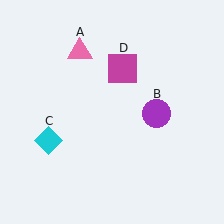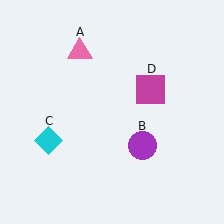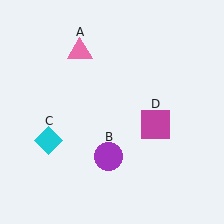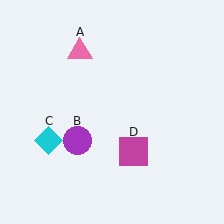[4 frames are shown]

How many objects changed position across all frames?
2 objects changed position: purple circle (object B), magenta square (object D).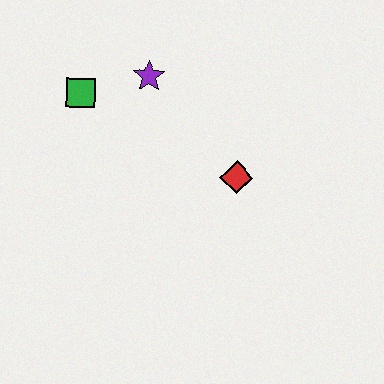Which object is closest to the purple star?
The green square is closest to the purple star.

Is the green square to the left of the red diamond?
Yes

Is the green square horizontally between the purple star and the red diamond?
No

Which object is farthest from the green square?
The red diamond is farthest from the green square.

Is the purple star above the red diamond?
Yes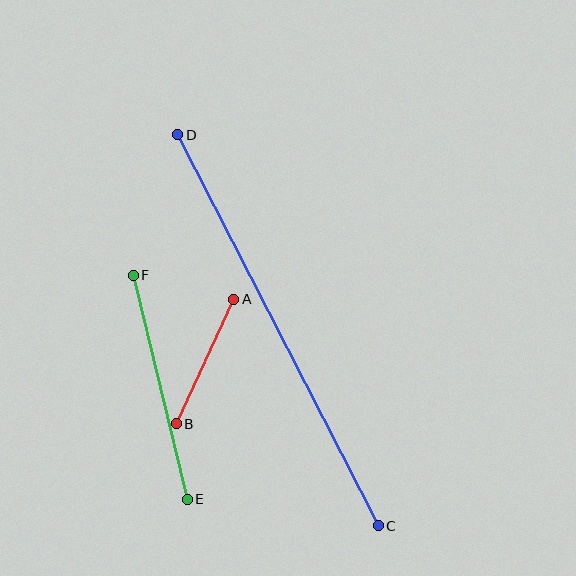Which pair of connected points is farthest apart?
Points C and D are farthest apart.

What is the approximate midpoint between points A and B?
The midpoint is at approximately (205, 362) pixels.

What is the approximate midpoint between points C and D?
The midpoint is at approximately (278, 330) pixels.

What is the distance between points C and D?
The distance is approximately 440 pixels.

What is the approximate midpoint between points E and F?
The midpoint is at approximately (160, 387) pixels.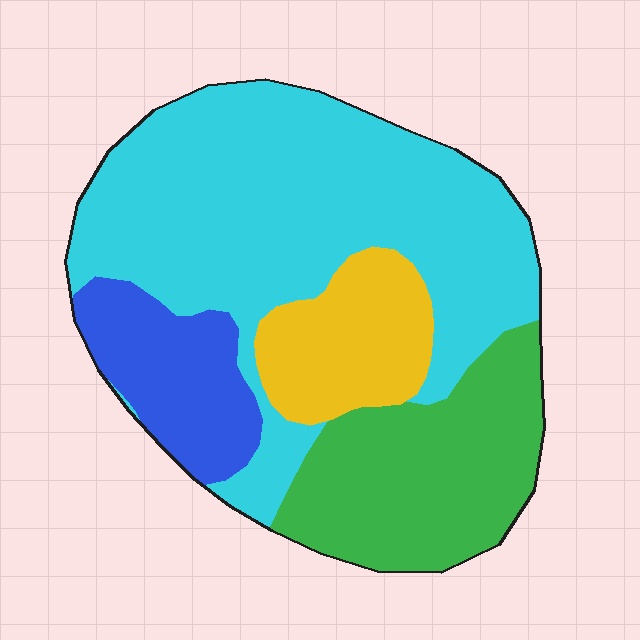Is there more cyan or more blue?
Cyan.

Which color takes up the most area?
Cyan, at roughly 50%.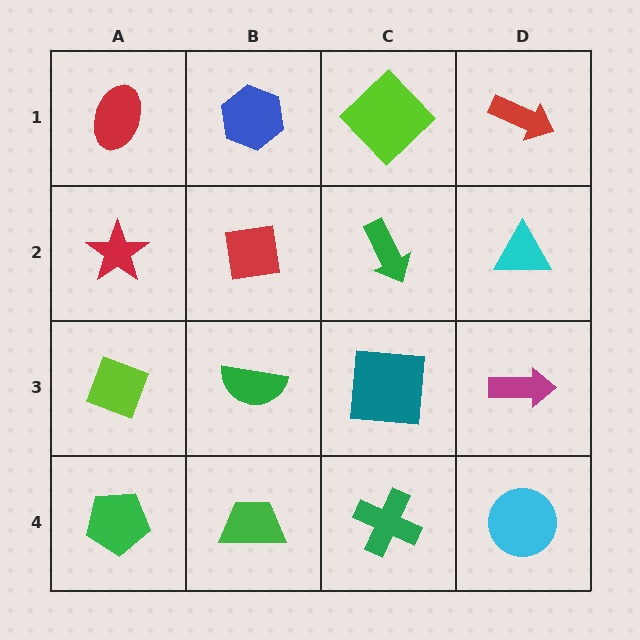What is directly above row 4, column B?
A green semicircle.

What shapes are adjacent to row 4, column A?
A lime diamond (row 3, column A), a green trapezoid (row 4, column B).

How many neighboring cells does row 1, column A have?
2.